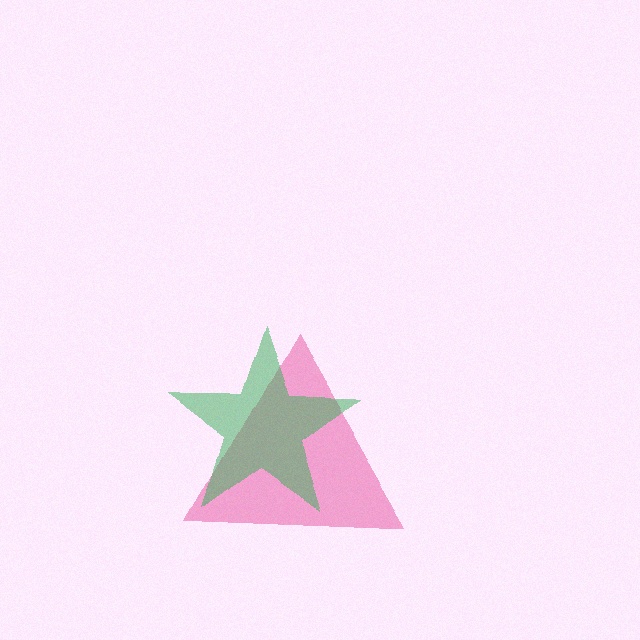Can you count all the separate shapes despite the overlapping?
Yes, there are 2 separate shapes.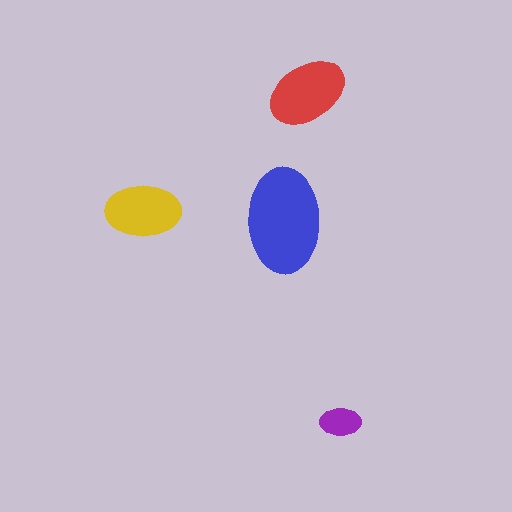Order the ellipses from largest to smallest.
the blue one, the red one, the yellow one, the purple one.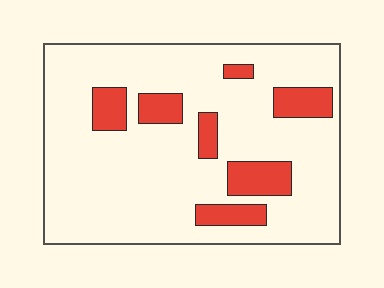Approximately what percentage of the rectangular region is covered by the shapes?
Approximately 15%.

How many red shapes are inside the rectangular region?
7.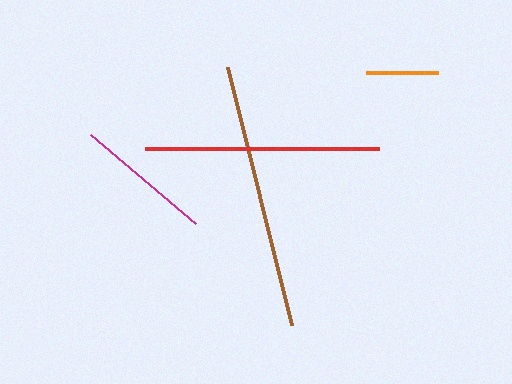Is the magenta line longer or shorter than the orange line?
The magenta line is longer than the orange line.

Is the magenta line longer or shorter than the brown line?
The brown line is longer than the magenta line.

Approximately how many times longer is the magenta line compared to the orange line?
The magenta line is approximately 1.9 times the length of the orange line.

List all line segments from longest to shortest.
From longest to shortest: brown, red, magenta, orange.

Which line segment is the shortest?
The orange line is the shortest at approximately 73 pixels.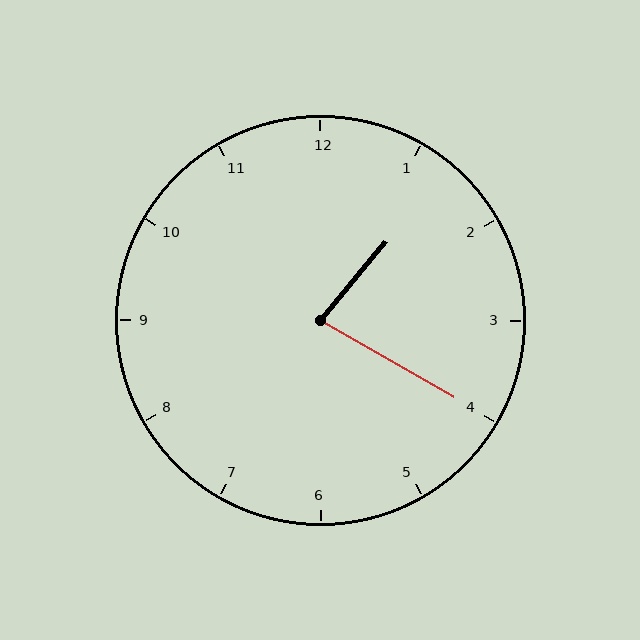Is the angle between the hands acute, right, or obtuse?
It is acute.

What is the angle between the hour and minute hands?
Approximately 80 degrees.